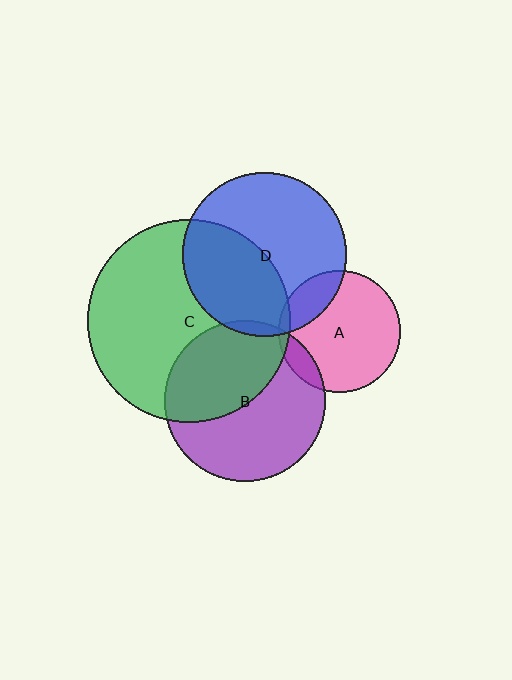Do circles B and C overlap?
Yes.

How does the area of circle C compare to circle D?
Approximately 1.5 times.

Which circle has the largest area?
Circle C (green).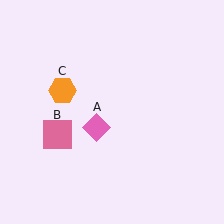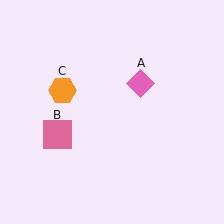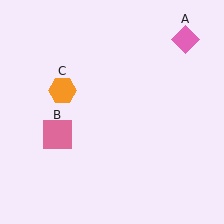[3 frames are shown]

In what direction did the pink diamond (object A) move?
The pink diamond (object A) moved up and to the right.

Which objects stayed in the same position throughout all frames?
Pink square (object B) and orange hexagon (object C) remained stationary.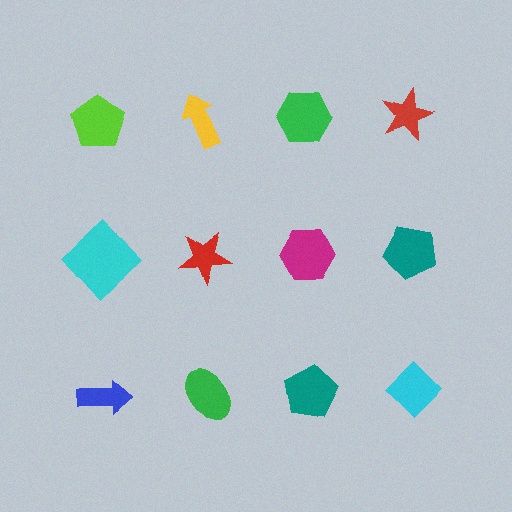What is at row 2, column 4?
A teal pentagon.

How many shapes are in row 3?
4 shapes.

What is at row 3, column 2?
A green ellipse.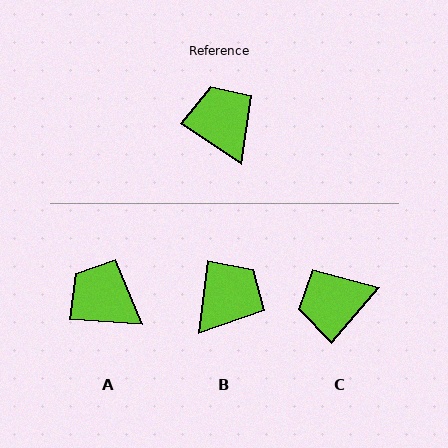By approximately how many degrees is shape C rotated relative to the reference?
Approximately 84 degrees counter-clockwise.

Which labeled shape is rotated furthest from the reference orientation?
C, about 84 degrees away.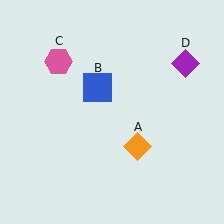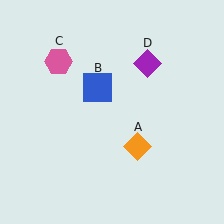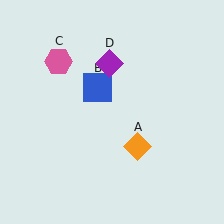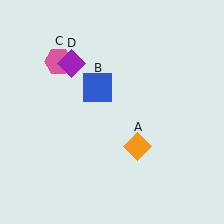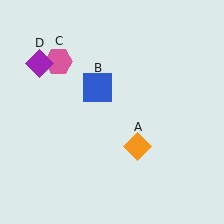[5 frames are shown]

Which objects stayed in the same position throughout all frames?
Orange diamond (object A) and blue square (object B) and pink hexagon (object C) remained stationary.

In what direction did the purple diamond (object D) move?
The purple diamond (object D) moved left.